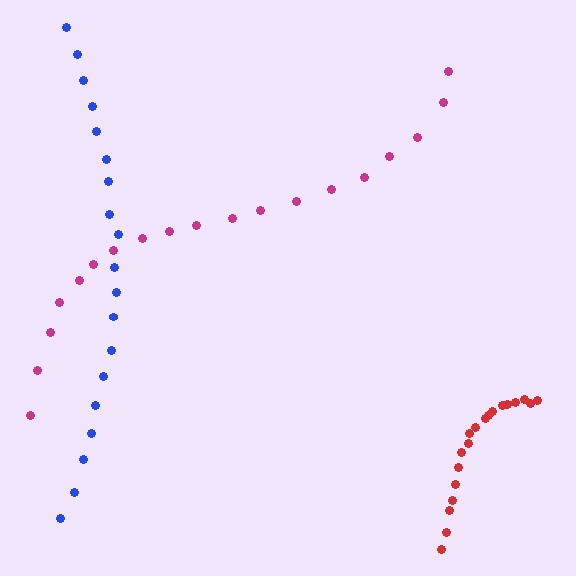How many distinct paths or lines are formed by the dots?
There are 3 distinct paths.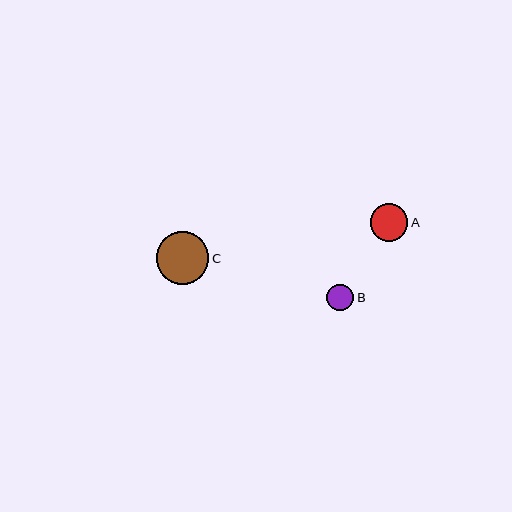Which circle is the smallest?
Circle B is the smallest with a size of approximately 27 pixels.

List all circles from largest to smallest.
From largest to smallest: C, A, B.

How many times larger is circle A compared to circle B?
Circle A is approximately 1.4 times the size of circle B.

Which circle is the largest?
Circle C is the largest with a size of approximately 52 pixels.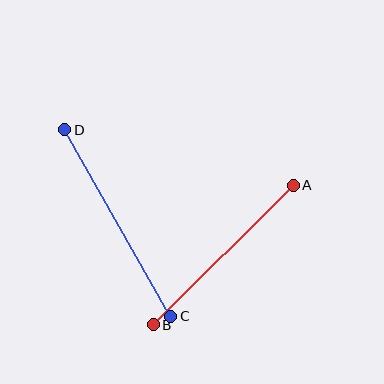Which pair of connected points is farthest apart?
Points C and D are farthest apart.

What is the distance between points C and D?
The distance is approximately 215 pixels.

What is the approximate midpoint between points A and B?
The midpoint is at approximately (223, 255) pixels.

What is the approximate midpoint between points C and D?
The midpoint is at approximately (118, 223) pixels.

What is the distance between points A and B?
The distance is approximately 198 pixels.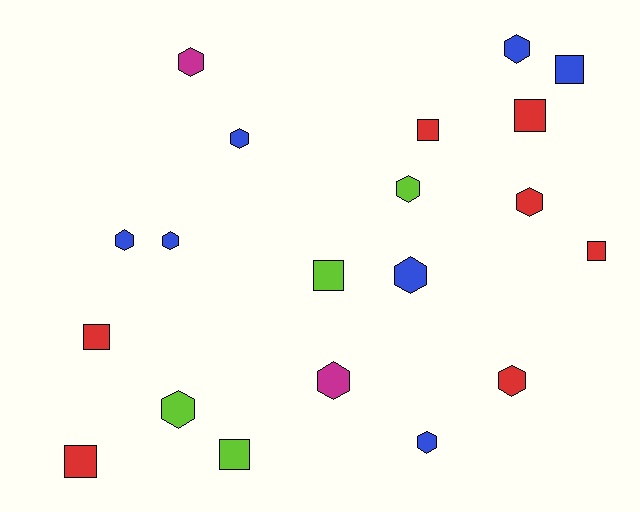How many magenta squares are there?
There are no magenta squares.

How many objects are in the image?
There are 20 objects.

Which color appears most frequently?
Red, with 7 objects.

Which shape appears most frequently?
Hexagon, with 12 objects.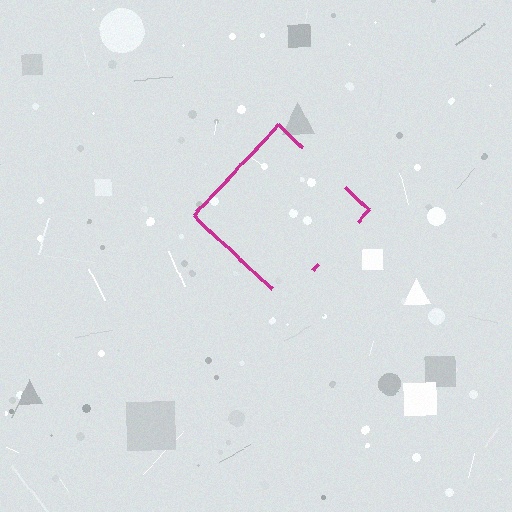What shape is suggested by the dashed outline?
The dashed outline suggests a diamond.